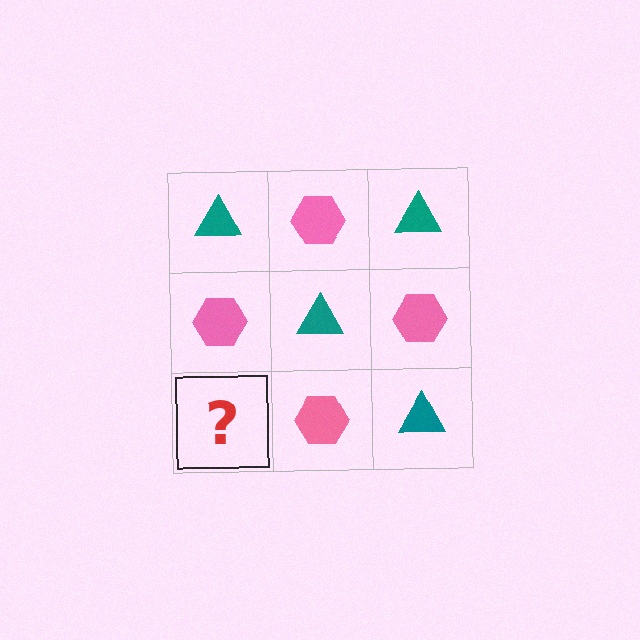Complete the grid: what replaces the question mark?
The question mark should be replaced with a teal triangle.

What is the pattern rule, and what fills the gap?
The rule is that it alternates teal triangle and pink hexagon in a checkerboard pattern. The gap should be filled with a teal triangle.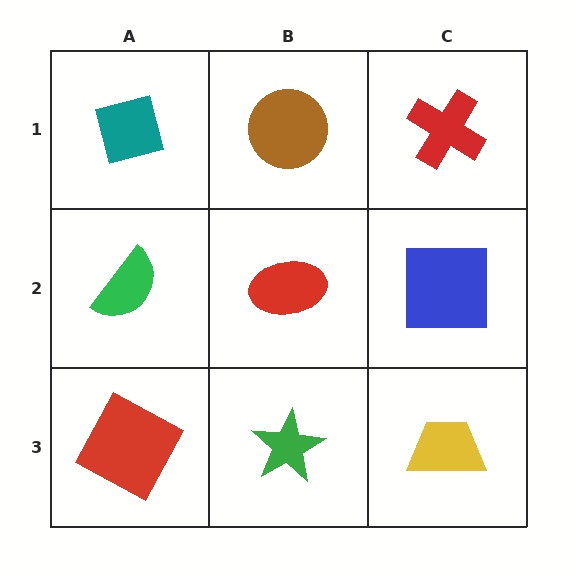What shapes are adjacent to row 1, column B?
A red ellipse (row 2, column B), a teal square (row 1, column A), a red cross (row 1, column C).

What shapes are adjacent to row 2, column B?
A brown circle (row 1, column B), a green star (row 3, column B), a green semicircle (row 2, column A), a blue square (row 2, column C).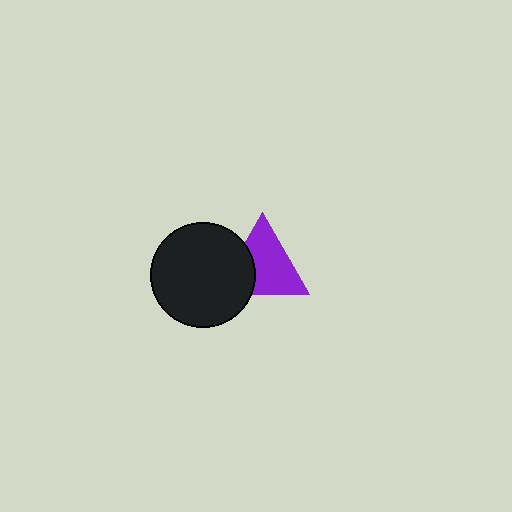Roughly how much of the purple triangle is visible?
Most of it is visible (roughly 69%).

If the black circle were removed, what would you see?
You would see the complete purple triangle.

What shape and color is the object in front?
The object in front is a black circle.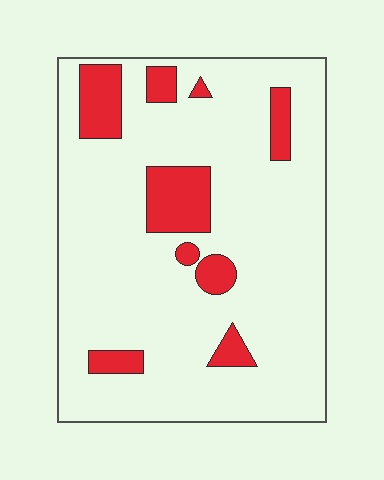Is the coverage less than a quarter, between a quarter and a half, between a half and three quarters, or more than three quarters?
Less than a quarter.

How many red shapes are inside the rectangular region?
9.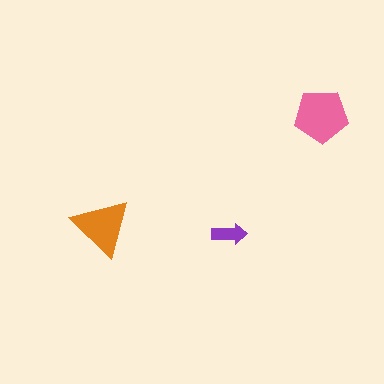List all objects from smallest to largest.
The purple arrow, the orange triangle, the pink pentagon.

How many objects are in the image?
There are 3 objects in the image.